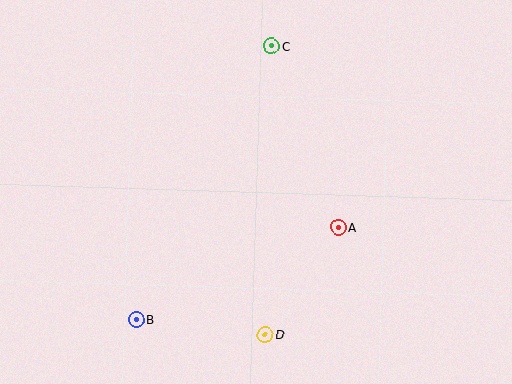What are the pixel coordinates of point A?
Point A is at (338, 228).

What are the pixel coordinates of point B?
Point B is at (136, 320).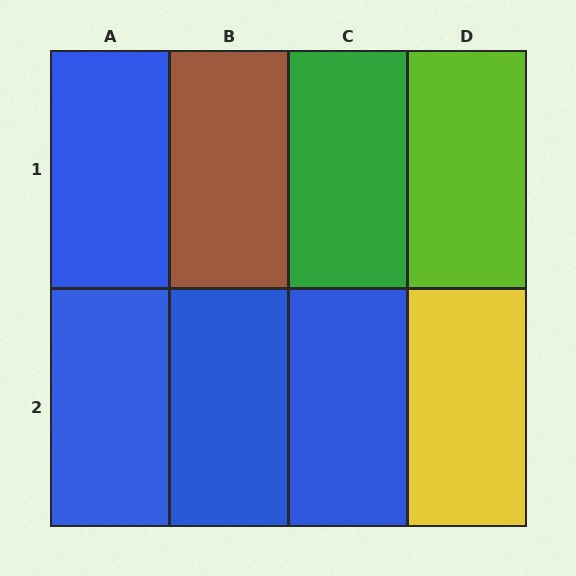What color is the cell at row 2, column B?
Blue.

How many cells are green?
1 cell is green.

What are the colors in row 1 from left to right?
Blue, brown, green, lime.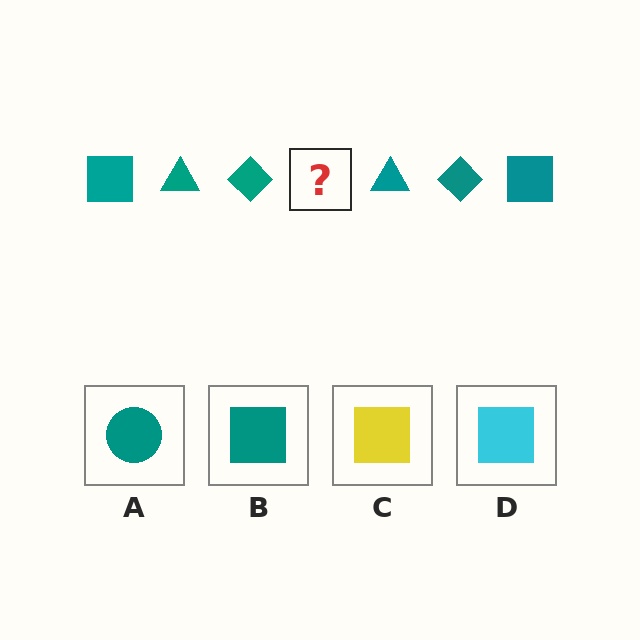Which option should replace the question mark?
Option B.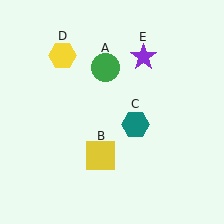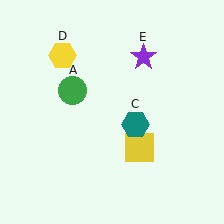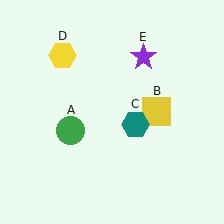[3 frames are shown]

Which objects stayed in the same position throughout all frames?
Teal hexagon (object C) and yellow hexagon (object D) and purple star (object E) remained stationary.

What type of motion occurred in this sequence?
The green circle (object A), yellow square (object B) rotated counterclockwise around the center of the scene.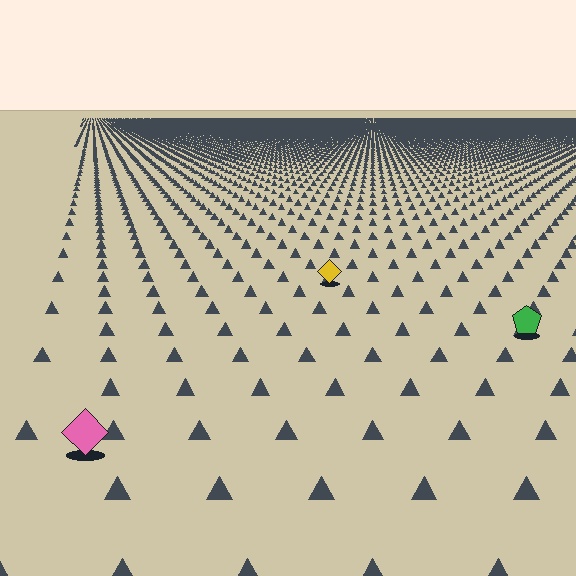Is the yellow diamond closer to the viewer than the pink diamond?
No. The pink diamond is closer — you can tell from the texture gradient: the ground texture is coarser near it.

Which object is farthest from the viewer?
The yellow diamond is farthest from the viewer. It appears smaller and the ground texture around it is denser.